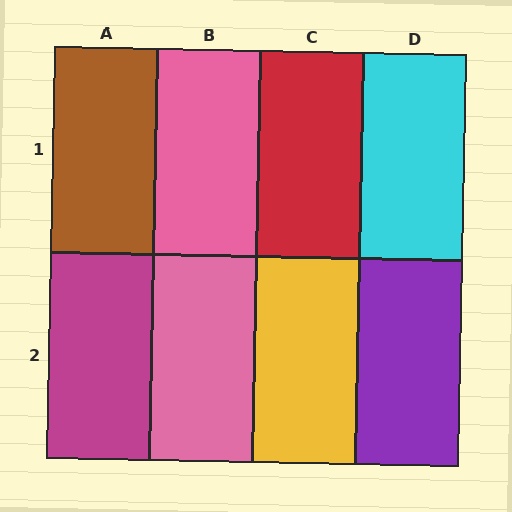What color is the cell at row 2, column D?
Purple.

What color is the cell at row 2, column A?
Magenta.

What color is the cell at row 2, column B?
Pink.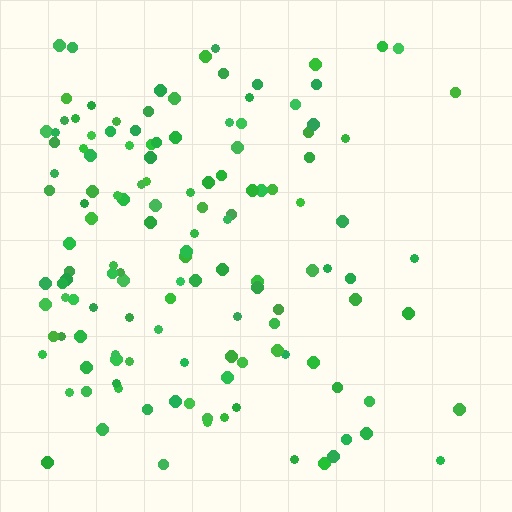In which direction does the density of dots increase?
From right to left, with the left side densest.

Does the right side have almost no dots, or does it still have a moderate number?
Still a moderate number, just noticeably fewer than the left.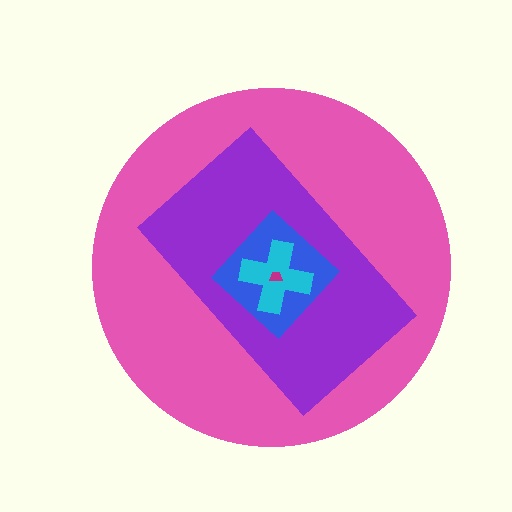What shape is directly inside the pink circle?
The purple rectangle.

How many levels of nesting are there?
5.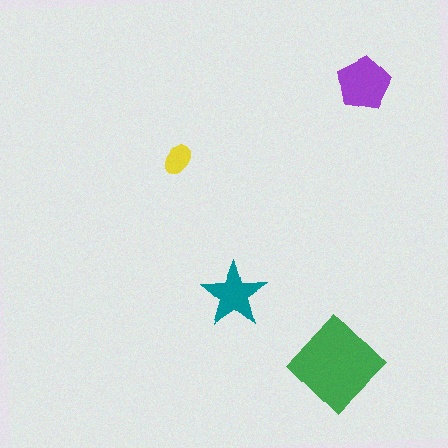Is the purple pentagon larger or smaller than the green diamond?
Smaller.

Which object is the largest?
The green diamond.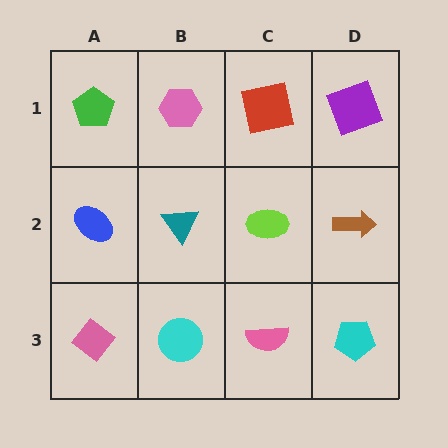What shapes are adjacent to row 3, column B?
A teal triangle (row 2, column B), a pink diamond (row 3, column A), a pink semicircle (row 3, column C).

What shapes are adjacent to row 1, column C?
A lime ellipse (row 2, column C), a pink hexagon (row 1, column B), a purple square (row 1, column D).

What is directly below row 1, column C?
A lime ellipse.